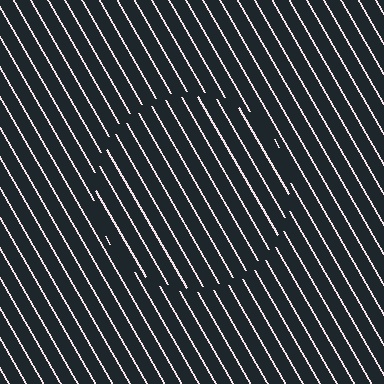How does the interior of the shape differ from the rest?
The interior of the shape contains the same grating, shifted by half a period — the contour is defined by the phase discontinuity where line-ends from the inner and outer gratings abut.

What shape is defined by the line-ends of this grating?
An illusory circle. The interior of the shape contains the same grating, shifted by half a period — the contour is defined by the phase discontinuity where line-ends from the inner and outer gratings abut.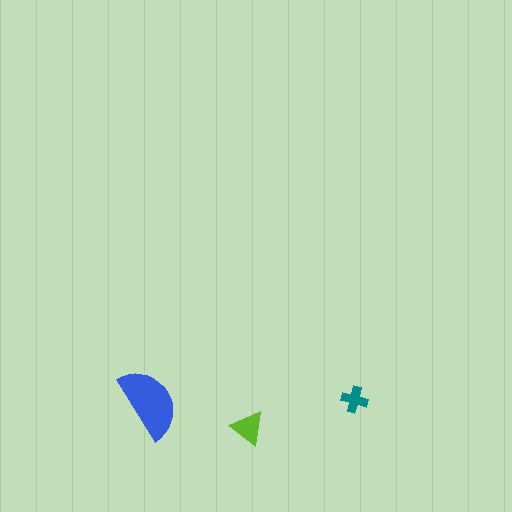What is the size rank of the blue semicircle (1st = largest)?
1st.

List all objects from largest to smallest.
The blue semicircle, the lime triangle, the teal cross.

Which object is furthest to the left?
The blue semicircle is leftmost.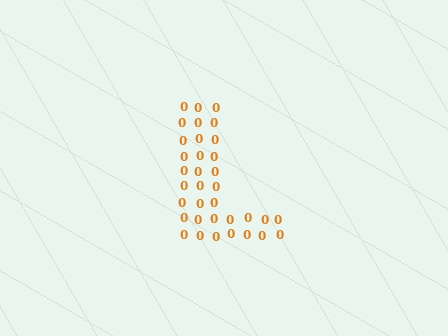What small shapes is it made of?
It is made of small digit 0's.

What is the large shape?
The large shape is the letter L.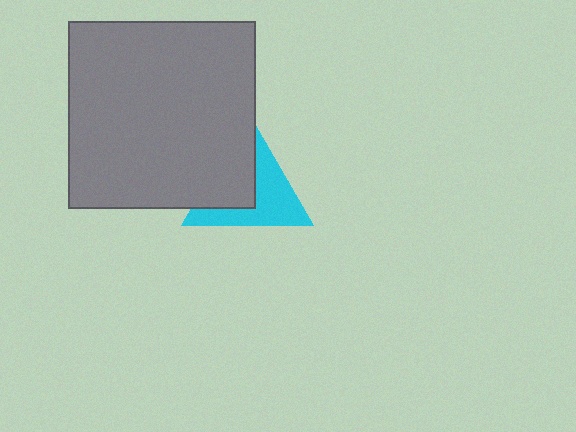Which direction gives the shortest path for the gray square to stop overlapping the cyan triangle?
Moving left gives the shortest separation.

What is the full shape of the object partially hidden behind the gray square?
The partially hidden object is a cyan triangle.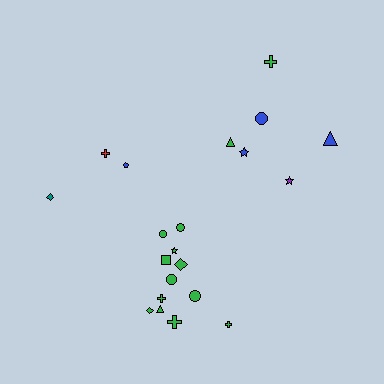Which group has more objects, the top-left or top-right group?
The top-right group.